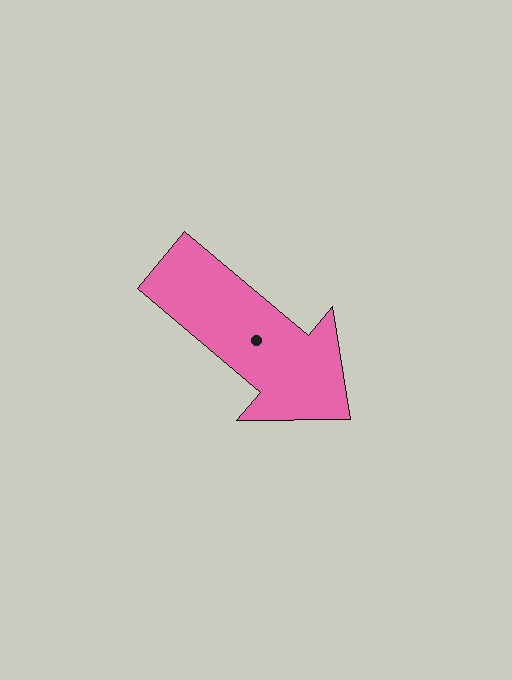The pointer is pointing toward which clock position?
Roughly 4 o'clock.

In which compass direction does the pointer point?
Southeast.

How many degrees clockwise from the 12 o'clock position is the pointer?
Approximately 130 degrees.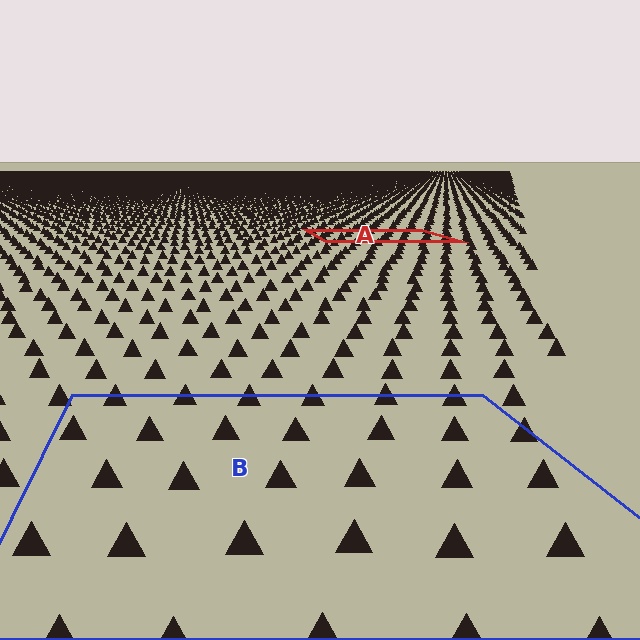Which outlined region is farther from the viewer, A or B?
Region A is farther from the viewer — the texture elements inside it appear smaller and more densely packed.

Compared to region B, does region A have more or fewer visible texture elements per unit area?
Region A has more texture elements per unit area — they are packed more densely because it is farther away.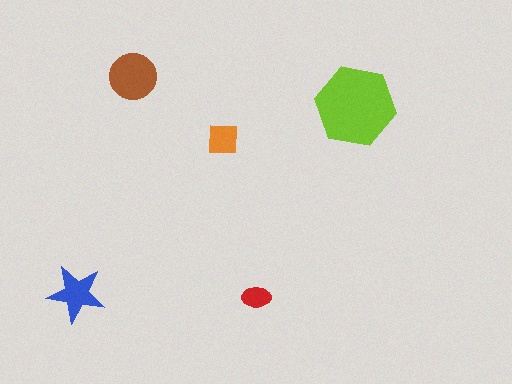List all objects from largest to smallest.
The lime hexagon, the brown circle, the blue star, the orange square, the red ellipse.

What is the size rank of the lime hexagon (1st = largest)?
1st.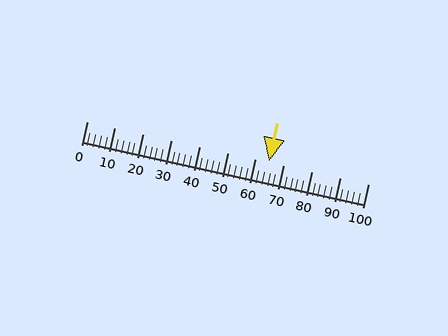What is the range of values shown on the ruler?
The ruler shows values from 0 to 100.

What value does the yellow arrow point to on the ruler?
The yellow arrow points to approximately 65.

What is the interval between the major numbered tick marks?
The major tick marks are spaced 10 units apart.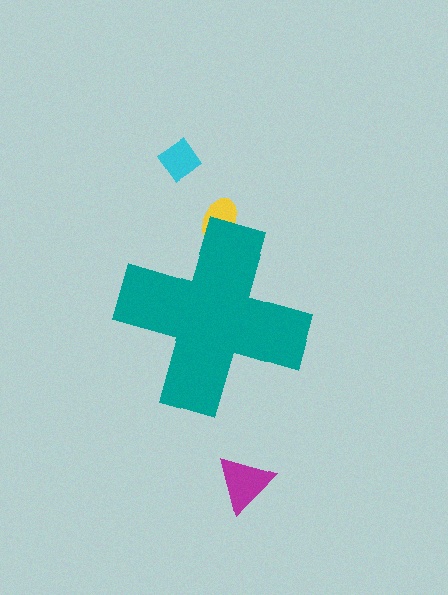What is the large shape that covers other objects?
A teal cross.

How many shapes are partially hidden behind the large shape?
1 shape is partially hidden.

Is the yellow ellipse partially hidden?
Yes, the yellow ellipse is partially hidden behind the teal cross.